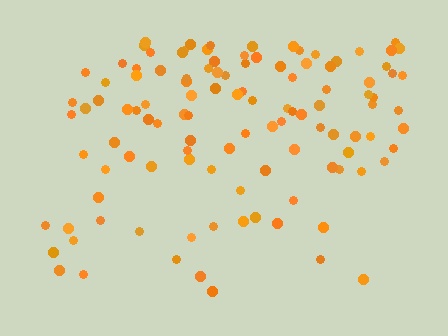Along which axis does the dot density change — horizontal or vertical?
Vertical.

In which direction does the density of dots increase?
From bottom to top, with the top side densest.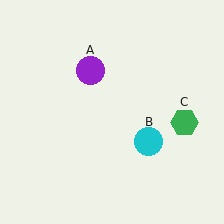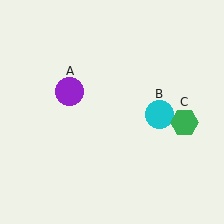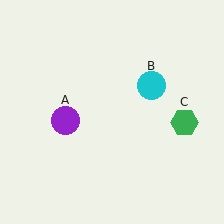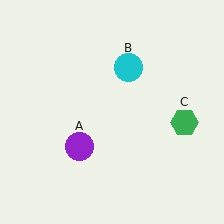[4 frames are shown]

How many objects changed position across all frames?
2 objects changed position: purple circle (object A), cyan circle (object B).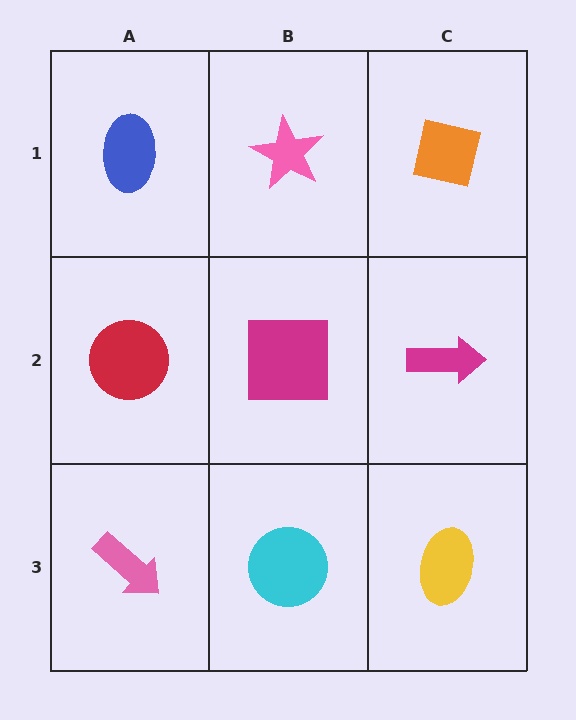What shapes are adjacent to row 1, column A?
A red circle (row 2, column A), a pink star (row 1, column B).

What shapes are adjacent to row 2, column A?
A blue ellipse (row 1, column A), a pink arrow (row 3, column A), a magenta square (row 2, column B).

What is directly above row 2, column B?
A pink star.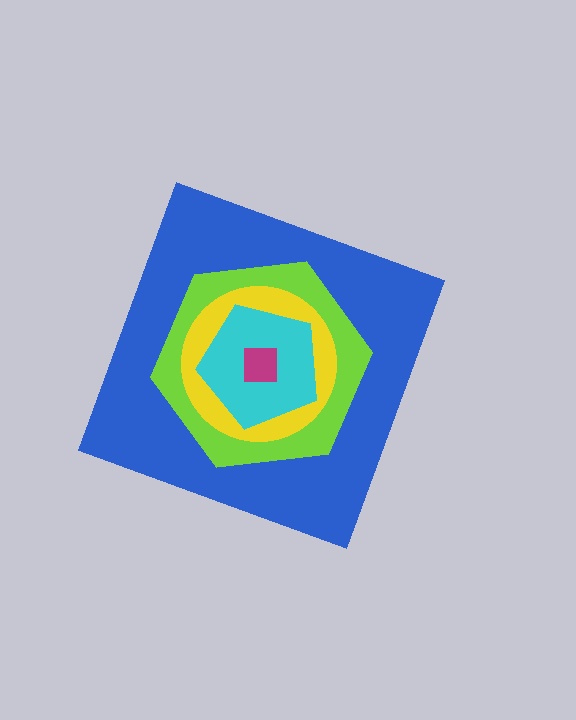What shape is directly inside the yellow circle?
The cyan pentagon.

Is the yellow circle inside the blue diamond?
Yes.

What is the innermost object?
The magenta square.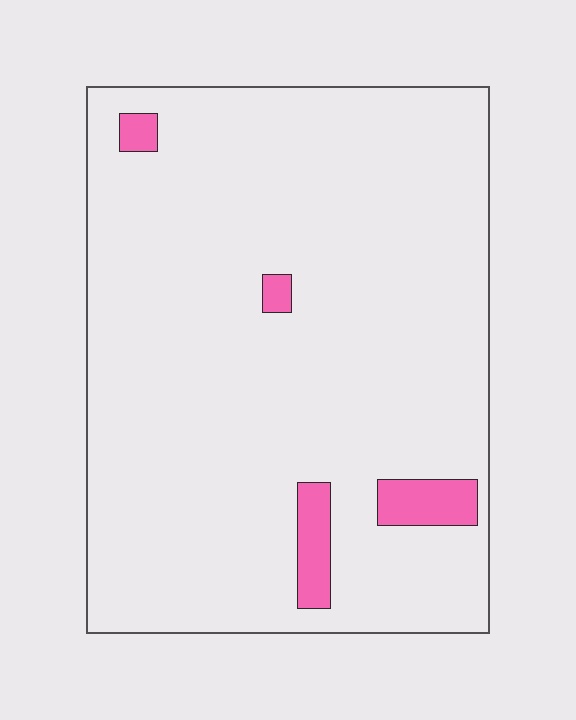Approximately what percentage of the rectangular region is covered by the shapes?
Approximately 5%.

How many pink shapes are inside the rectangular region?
4.